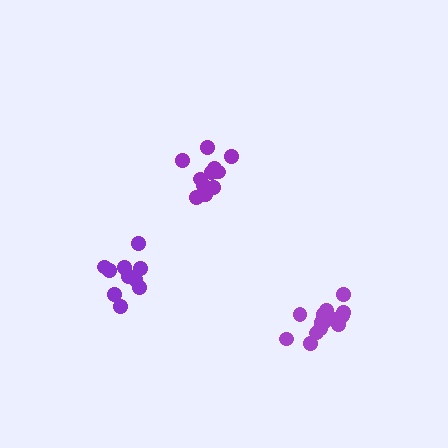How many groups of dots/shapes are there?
There are 3 groups.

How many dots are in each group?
Group 1: 10 dots, Group 2: 11 dots, Group 3: 14 dots (35 total).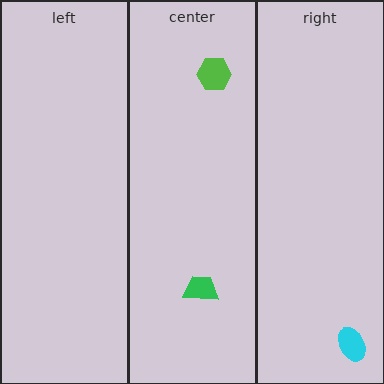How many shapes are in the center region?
2.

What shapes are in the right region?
The cyan ellipse.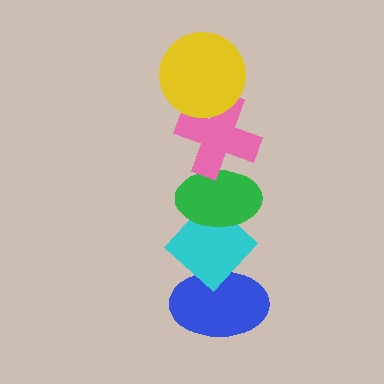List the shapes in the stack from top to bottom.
From top to bottom: the yellow circle, the pink cross, the green ellipse, the cyan diamond, the blue ellipse.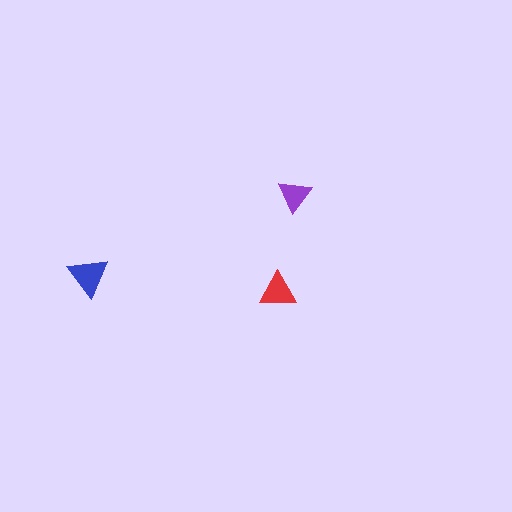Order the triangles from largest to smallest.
the blue one, the red one, the purple one.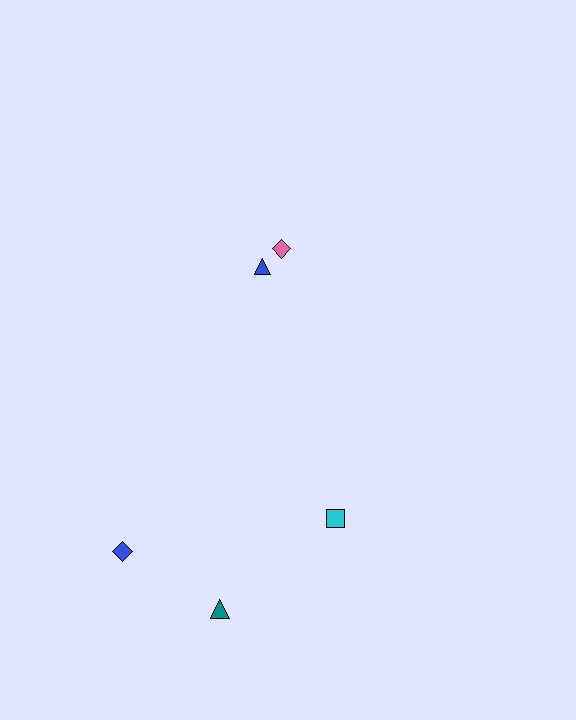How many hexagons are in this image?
There are no hexagons.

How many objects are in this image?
There are 5 objects.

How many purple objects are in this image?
There are no purple objects.